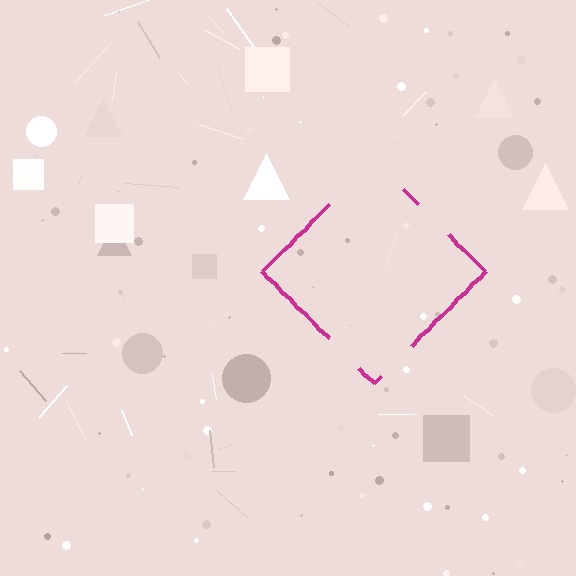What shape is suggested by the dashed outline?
The dashed outline suggests a diamond.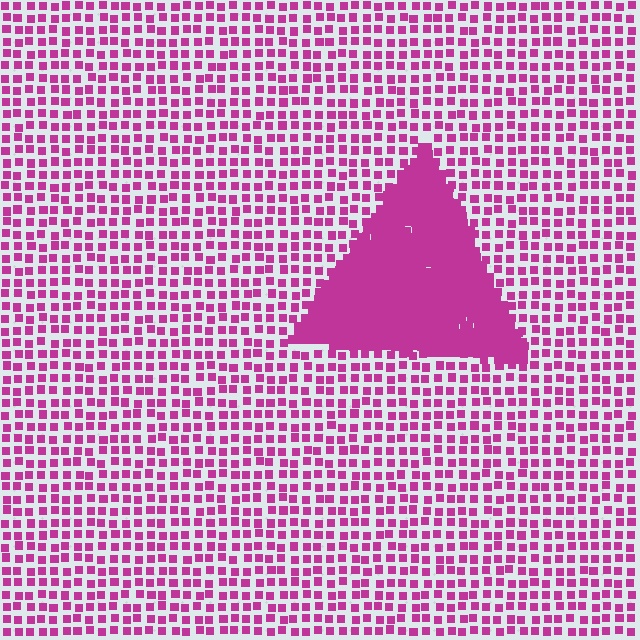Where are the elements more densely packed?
The elements are more densely packed inside the triangle boundary.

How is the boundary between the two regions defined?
The boundary is defined by a change in element density (approximately 3.1x ratio). All elements are the same color, size, and shape.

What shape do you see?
I see a triangle.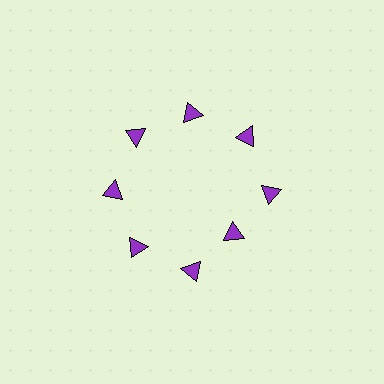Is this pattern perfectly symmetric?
No. The 8 purple triangles are arranged in a ring, but one element near the 4 o'clock position is pulled inward toward the center, breaking the 8-fold rotational symmetry.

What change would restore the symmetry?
The symmetry would be restored by moving it outward, back onto the ring so that all 8 triangles sit at equal angles and equal distance from the center.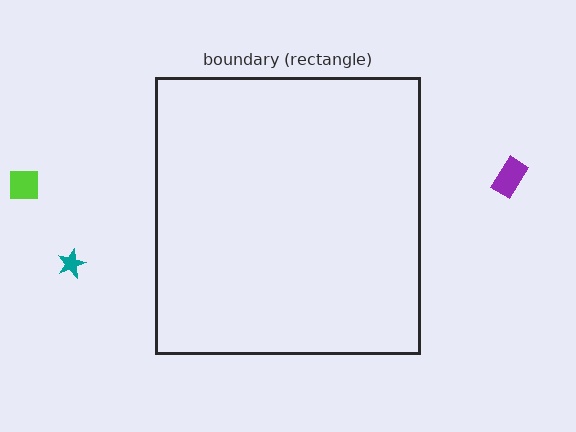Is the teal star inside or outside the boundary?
Outside.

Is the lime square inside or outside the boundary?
Outside.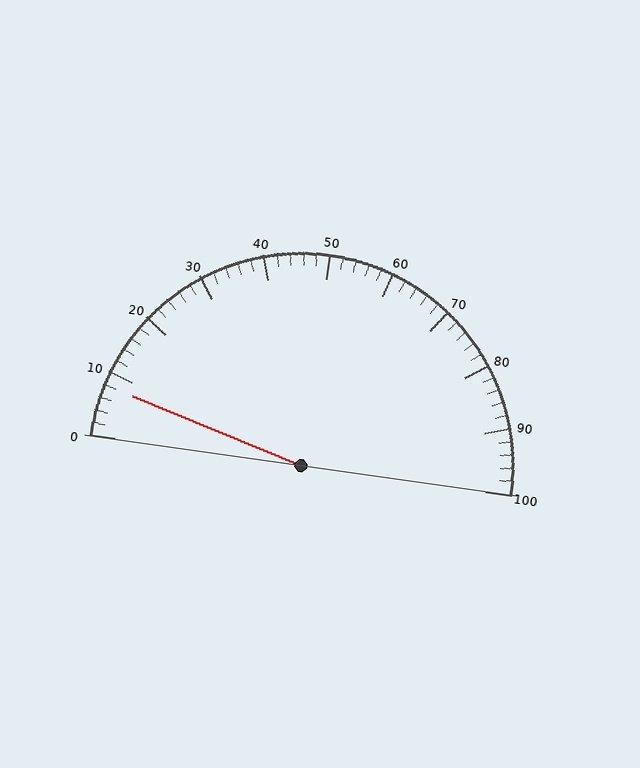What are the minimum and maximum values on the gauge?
The gauge ranges from 0 to 100.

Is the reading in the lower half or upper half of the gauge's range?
The reading is in the lower half of the range (0 to 100).